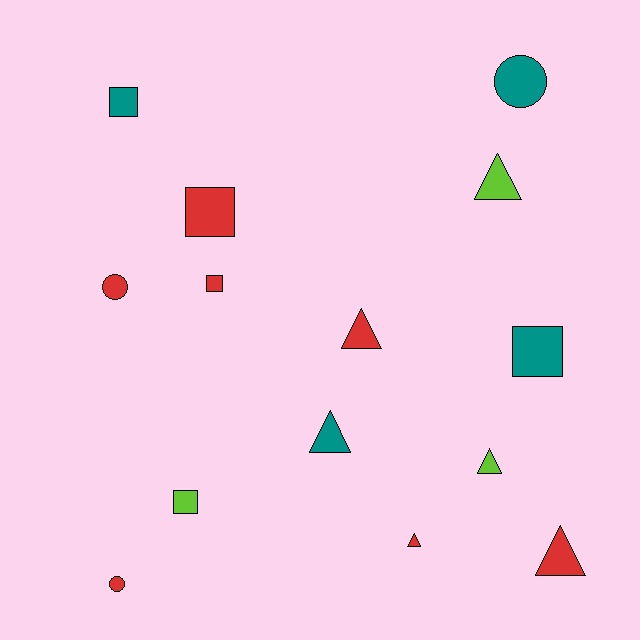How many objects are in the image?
There are 14 objects.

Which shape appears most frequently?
Triangle, with 6 objects.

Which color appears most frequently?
Red, with 7 objects.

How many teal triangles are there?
There is 1 teal triangle.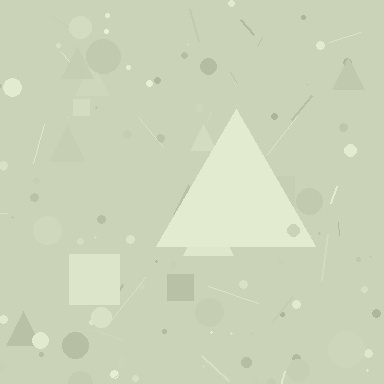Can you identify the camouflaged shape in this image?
The camouflaged shape is a triangle.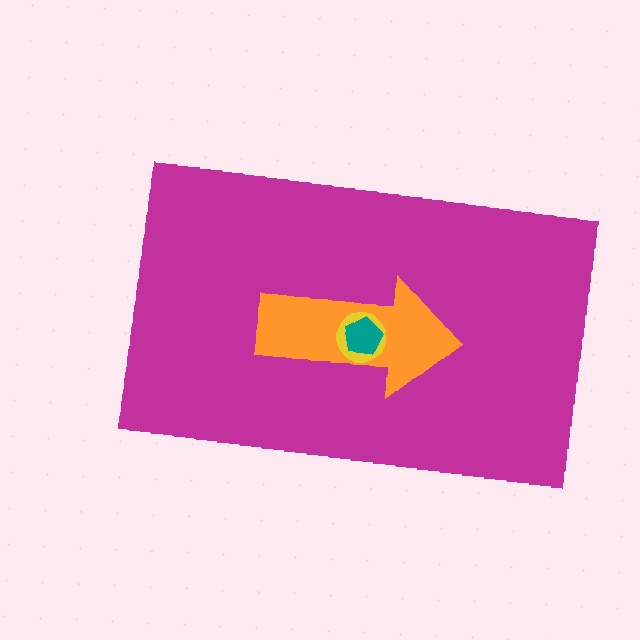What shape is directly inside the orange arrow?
The yellow circle.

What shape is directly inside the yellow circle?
The teal pentagon.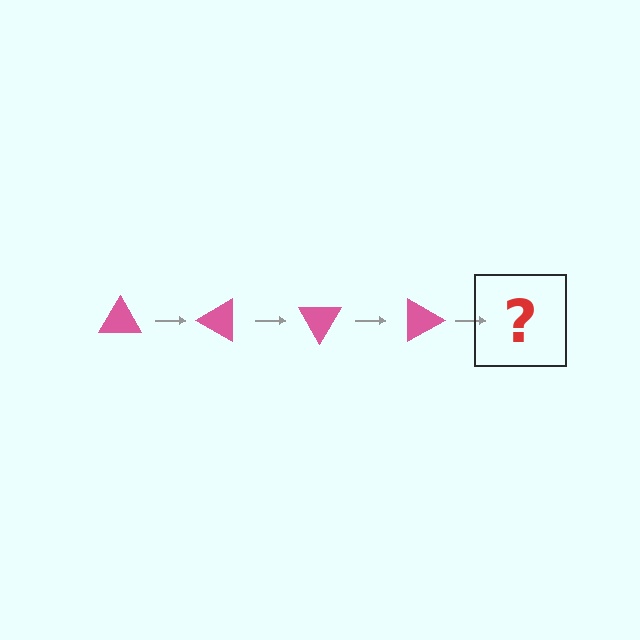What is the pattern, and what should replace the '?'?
The pattern is that the triangle rotates 30 degrees each step. The '?' should be a pink triangle rotated 120 degrees.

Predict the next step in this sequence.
The next step is a pink triangle rotated 120 degrees.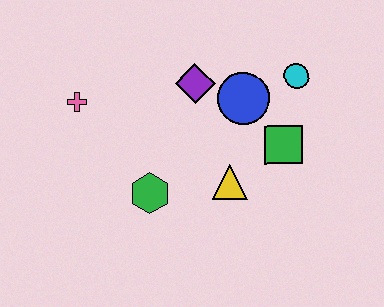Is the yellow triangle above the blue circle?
No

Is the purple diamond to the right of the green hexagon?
Yes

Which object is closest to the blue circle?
The purple diamond is closest to the blue circle.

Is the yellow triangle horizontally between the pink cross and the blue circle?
Yes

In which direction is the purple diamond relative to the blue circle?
The purple diamond is to the left of the blue circle.